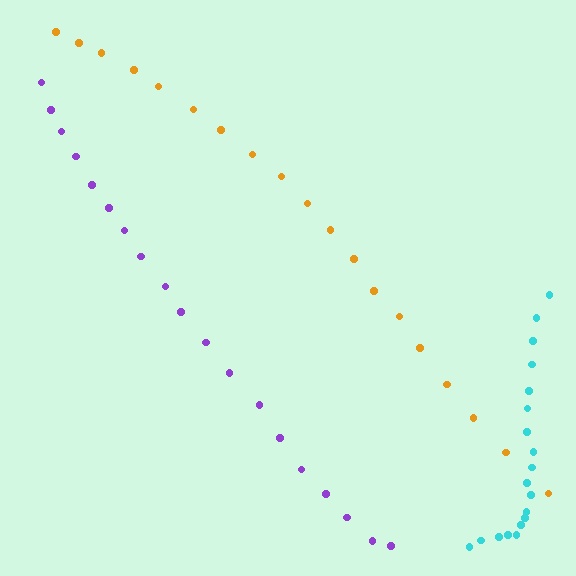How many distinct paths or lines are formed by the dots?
There are 3 distinct paths.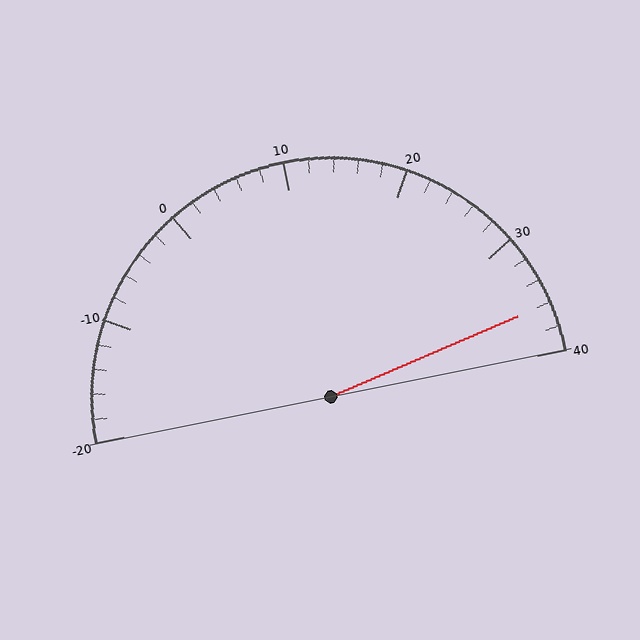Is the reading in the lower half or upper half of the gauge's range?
The reading is in the upper half of the range (-20 to 40).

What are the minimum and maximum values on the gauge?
The gauge ranges from -20 to 40.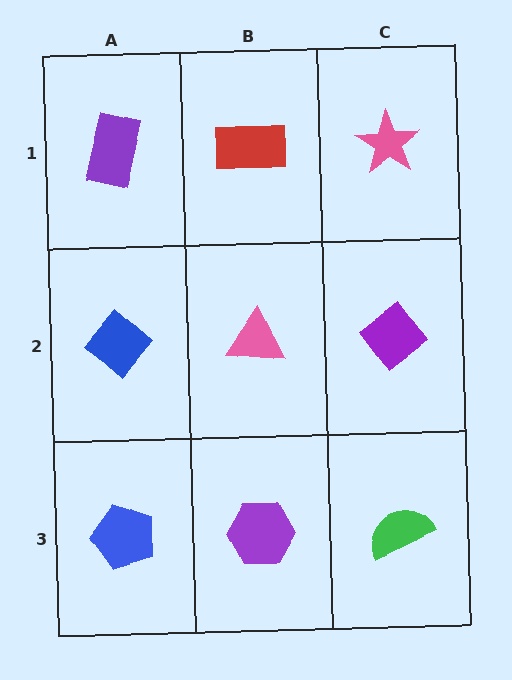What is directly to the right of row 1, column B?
A pink star.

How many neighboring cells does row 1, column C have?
2.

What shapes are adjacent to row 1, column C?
A purple diamond (row 2, column C), a red rectangle (row 1, column B).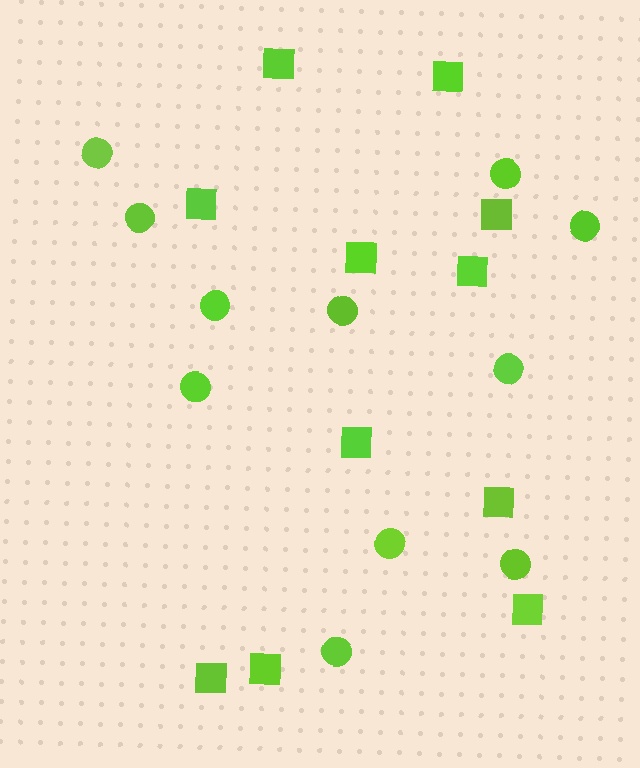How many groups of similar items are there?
There are 2 groups: one group of squares (11) and one group of circles (11).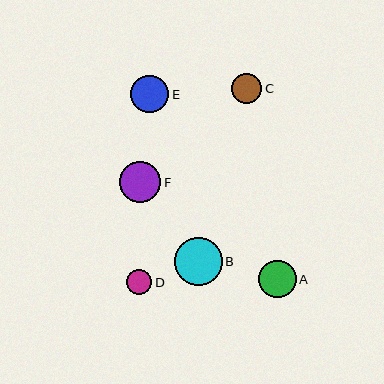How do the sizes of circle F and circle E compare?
Circle F and circle E are approximately the same size.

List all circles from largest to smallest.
From largest to smallest: B, F, E, A, C, D.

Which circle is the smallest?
Circle D is the smallest with a size of approximately 25 pixels.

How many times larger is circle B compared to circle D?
Circle B is approximately 1.9 times the size of circle D.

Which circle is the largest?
Circle B is the largest with a size of approximately 48 pixels.